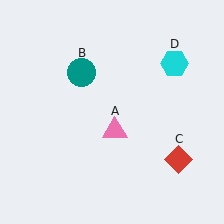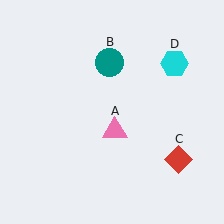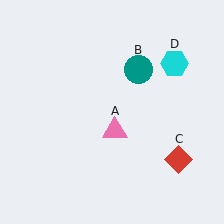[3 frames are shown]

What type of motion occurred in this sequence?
The teal circle (object B) rotated clockwise around the center of the scene.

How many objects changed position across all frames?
1 object changed position: teal circle (object B).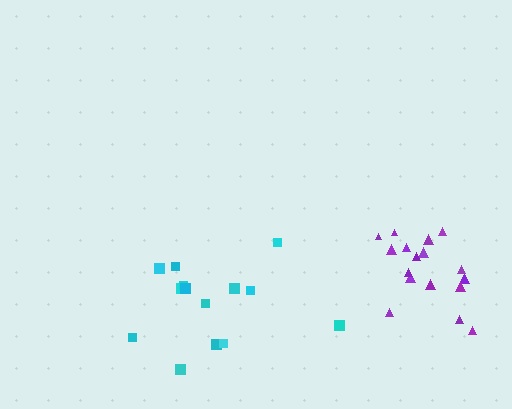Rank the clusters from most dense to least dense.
purple, cyan.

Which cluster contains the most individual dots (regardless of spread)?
Purple (17).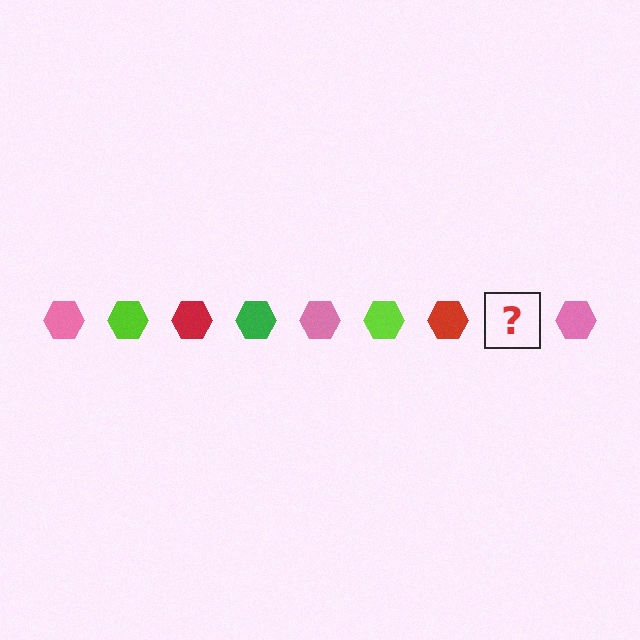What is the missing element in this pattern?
The missing element is a green hexagon.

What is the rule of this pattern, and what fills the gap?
The rule is that the pattern cycles through pink, lime, red, green hexagons. The gap should be filled with a green hexagon.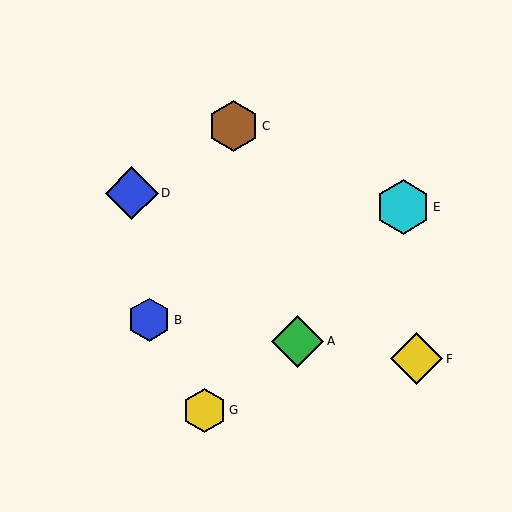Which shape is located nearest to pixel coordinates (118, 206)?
The blue diamond (labeled D) at (132, 193) is nearest to that location.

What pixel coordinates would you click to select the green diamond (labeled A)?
Click at (298, 342) to select the green diamond A.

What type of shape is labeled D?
Shape D is a blue diamond.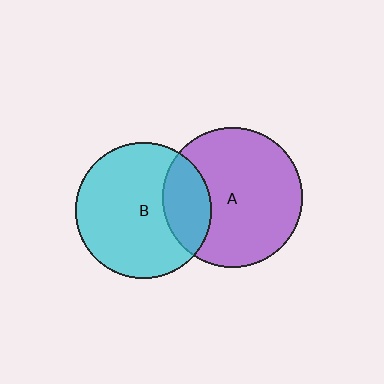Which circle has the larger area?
Circle A (purple).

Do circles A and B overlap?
Yes.